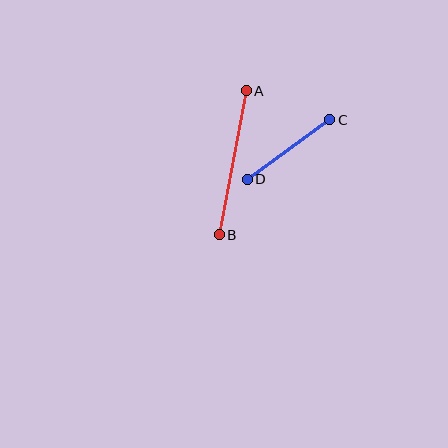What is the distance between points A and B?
The distance is approximately 147 pixels.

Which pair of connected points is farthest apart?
Points A and B are farthest apart.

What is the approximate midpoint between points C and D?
The midpoint is at approximately (288, 150) pixels.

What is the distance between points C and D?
The distance is approximately 102 pixels.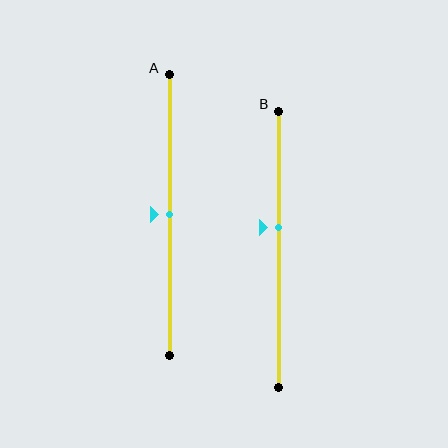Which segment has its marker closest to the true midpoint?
Segment A has its marker closest to the true midpoint.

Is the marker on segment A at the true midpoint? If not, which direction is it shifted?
Yes, the marker on segment A is at the true midpoint.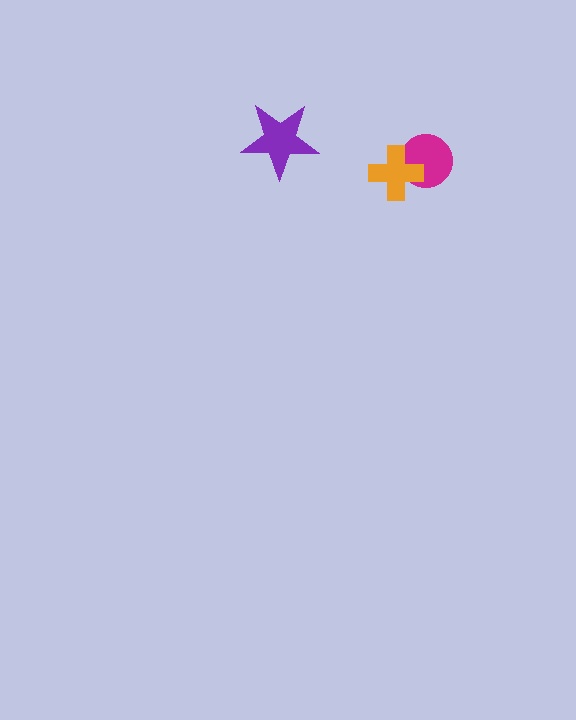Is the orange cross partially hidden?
No, no other shape covers it.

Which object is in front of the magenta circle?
The orange cross is in front of the magenta circle.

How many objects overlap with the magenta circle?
1 object overlaps with the magenta circle.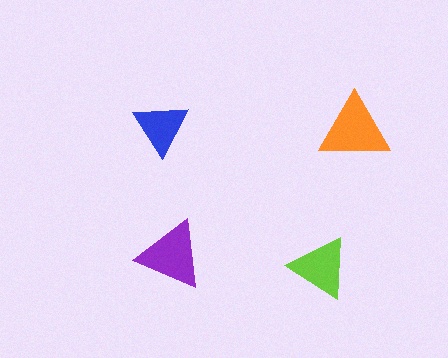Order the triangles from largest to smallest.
the orange one, the purple one, the lime one, the blue one.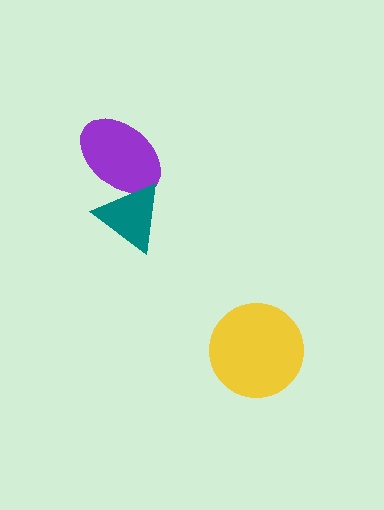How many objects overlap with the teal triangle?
1 object overlaps with the teal triangle.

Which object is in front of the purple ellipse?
The teal triangle is in front of the purple ellipse.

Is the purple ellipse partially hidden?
Yes, it is partially covered by another shape.